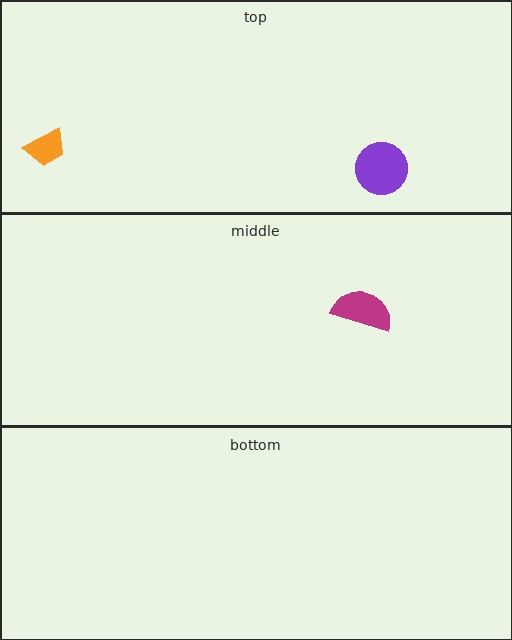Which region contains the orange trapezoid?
The top region.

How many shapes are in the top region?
2.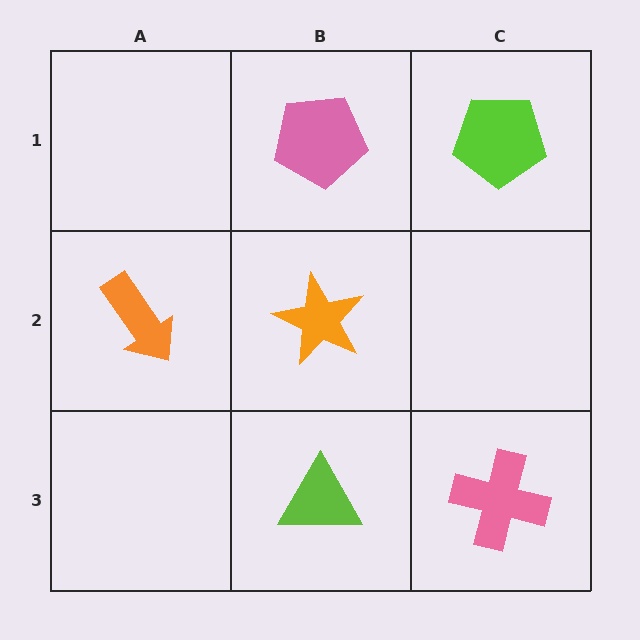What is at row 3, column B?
A lime triangle.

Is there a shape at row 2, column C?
No, that cell is empty.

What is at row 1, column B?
A pink pentagon.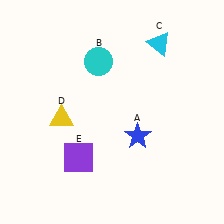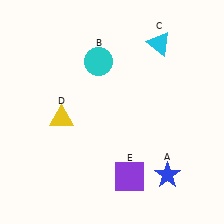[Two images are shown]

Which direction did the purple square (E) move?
The purple square (E) moved right.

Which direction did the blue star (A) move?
The blue star (A) moved down.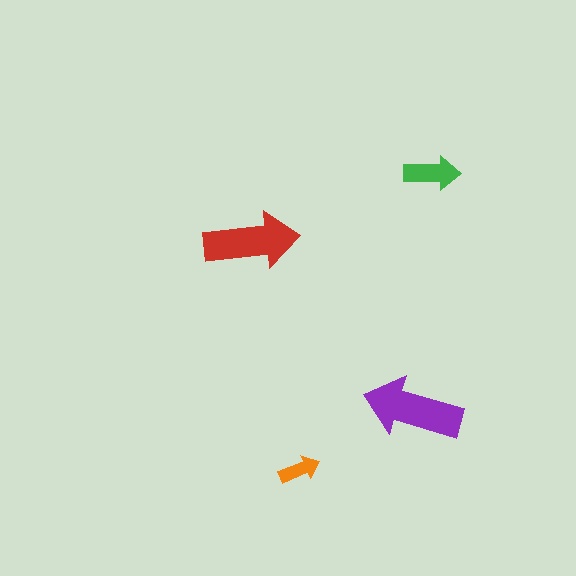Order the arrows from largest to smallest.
the purple one, the red one, the green one, the orange one.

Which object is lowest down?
The orange arrow is bottommost.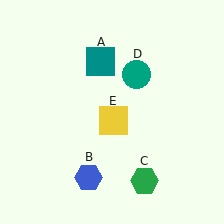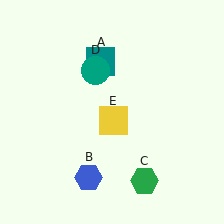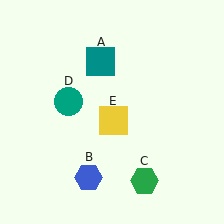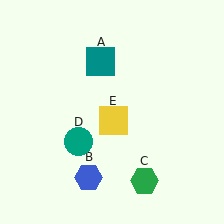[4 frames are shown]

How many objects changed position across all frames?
1 object changed position: teal circle (object D).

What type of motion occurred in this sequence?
The teal circle (object D) rotated counterclockwise around the center of the scene.